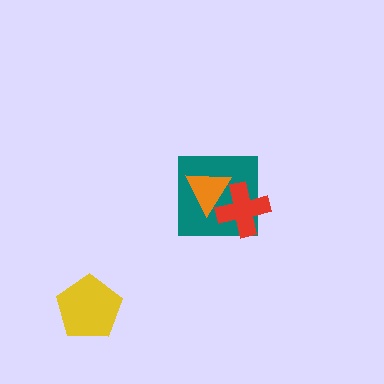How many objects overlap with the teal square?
2 objects overlap with the teal square.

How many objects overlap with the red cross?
2 objects overlap with the red cross.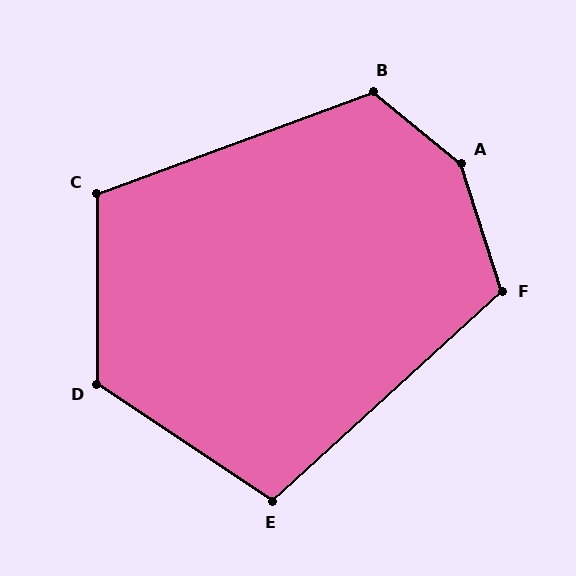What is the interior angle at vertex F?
Approximately 115 degrees (obtuse).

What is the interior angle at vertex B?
Approximately 121 degrees (obtuse).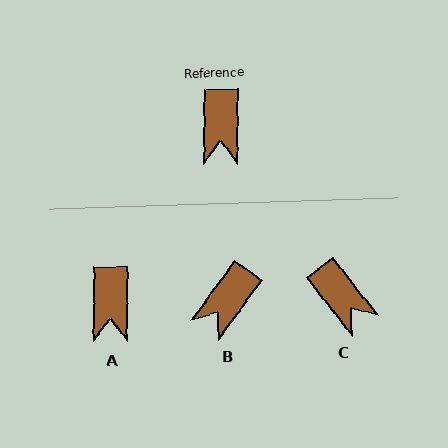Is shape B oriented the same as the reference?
No, it is off by about 36 degrees.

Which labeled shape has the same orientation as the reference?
A.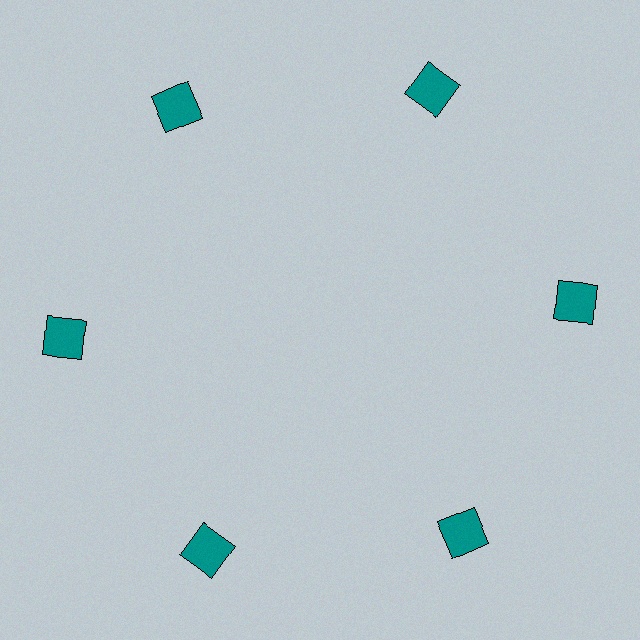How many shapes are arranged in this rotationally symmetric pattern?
There are 6 shapes, arranged in 6 groups of 1.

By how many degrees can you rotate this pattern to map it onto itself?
The pattern maps onto itself every 60 degrees of rotation.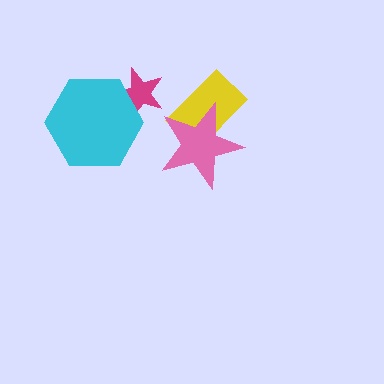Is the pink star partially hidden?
No, no other shape covers it.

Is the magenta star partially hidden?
Yes, it is partially covered by another shape.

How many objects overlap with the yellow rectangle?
1 object overlaps with the yellow rectangle.